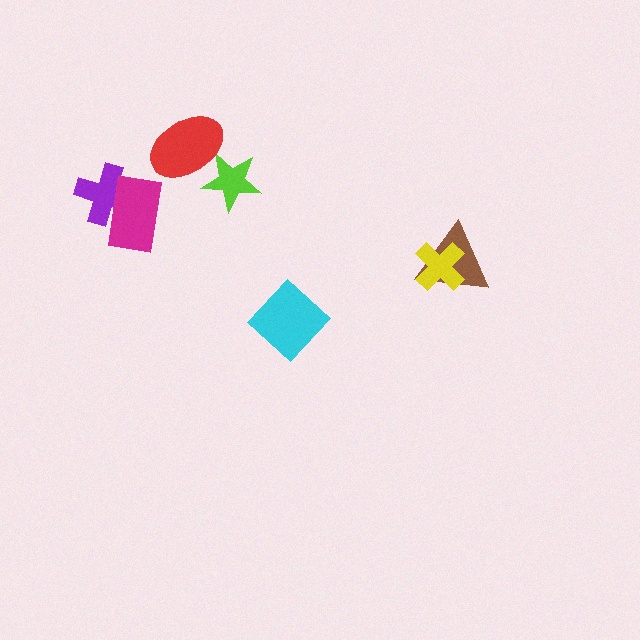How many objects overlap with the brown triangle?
1 object overlaps with the brown triangle.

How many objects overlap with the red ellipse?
1 object overlaps with the red ellipse.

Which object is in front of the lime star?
The red ellipse is in front of the lime star.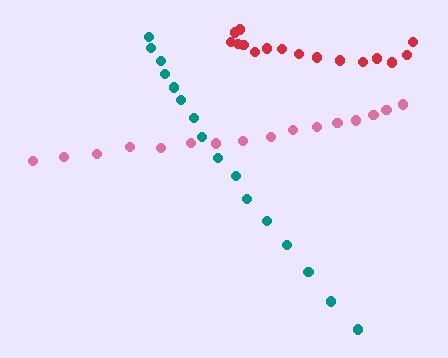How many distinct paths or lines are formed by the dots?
There are 3 distinct paths.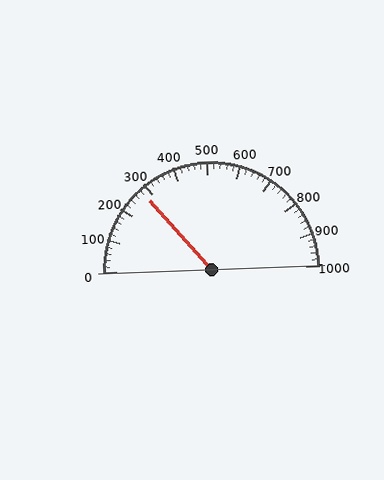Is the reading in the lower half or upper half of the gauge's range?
The reading is in the lower half of the range (0 to 1000).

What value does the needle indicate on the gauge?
The needle indicates approximately 280.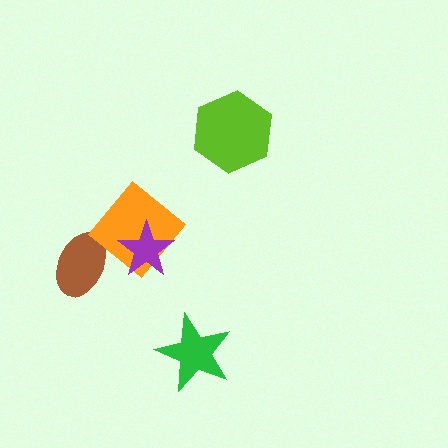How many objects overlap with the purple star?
1 object overlaps with the purple star.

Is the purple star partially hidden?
No, no other shape covers it.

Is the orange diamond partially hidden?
Yes, it is partially covered by another shape.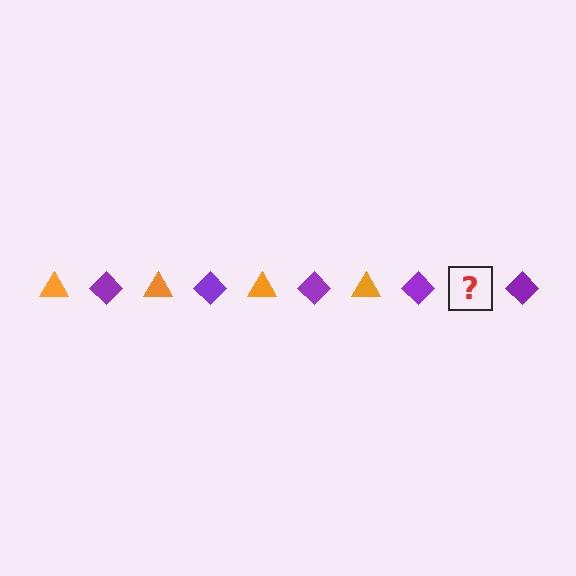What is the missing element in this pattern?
The missing element is an orange triangle.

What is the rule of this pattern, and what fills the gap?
The rule is that the pattern alternates between orange triangle and purple diamond. The gap should be filled with an orange triangle.